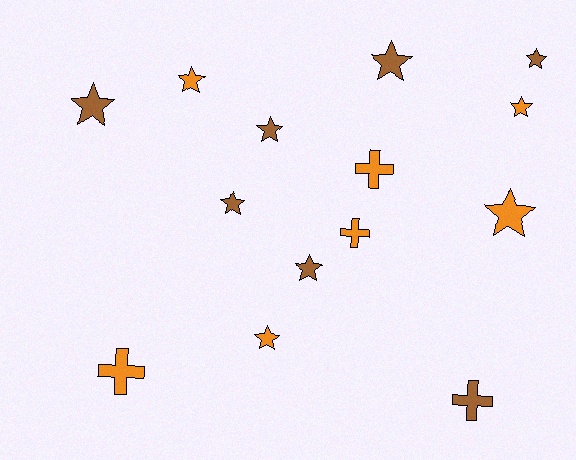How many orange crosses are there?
There are 3 orange crosses.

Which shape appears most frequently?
Star, with 10 objects.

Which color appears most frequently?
Orange, with 7 objects.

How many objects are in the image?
There are 14 objects.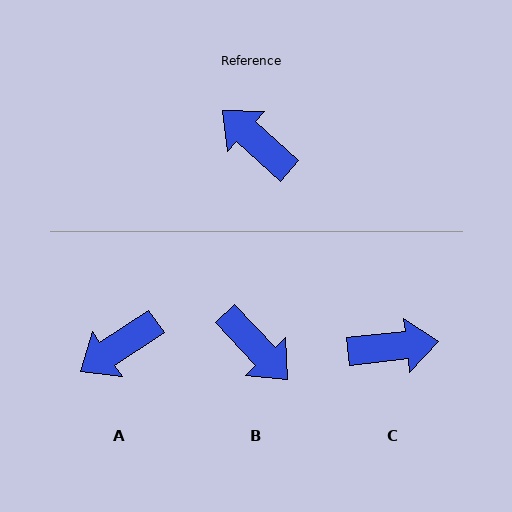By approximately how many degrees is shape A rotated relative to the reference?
Approximately 76 degrees counter-clockwise.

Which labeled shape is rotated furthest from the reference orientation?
B, about 175 degrees away.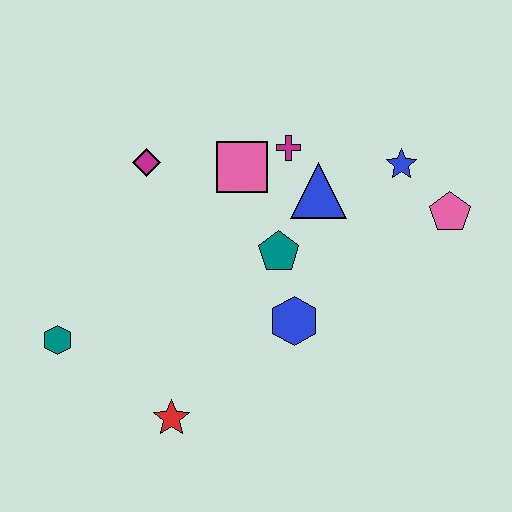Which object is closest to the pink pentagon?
The blue star is closest to the pink pentagon.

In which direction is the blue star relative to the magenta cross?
The blue star is to the right of the magenta cross.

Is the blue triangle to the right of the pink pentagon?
No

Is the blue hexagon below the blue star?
Yes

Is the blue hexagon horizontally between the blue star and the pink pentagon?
No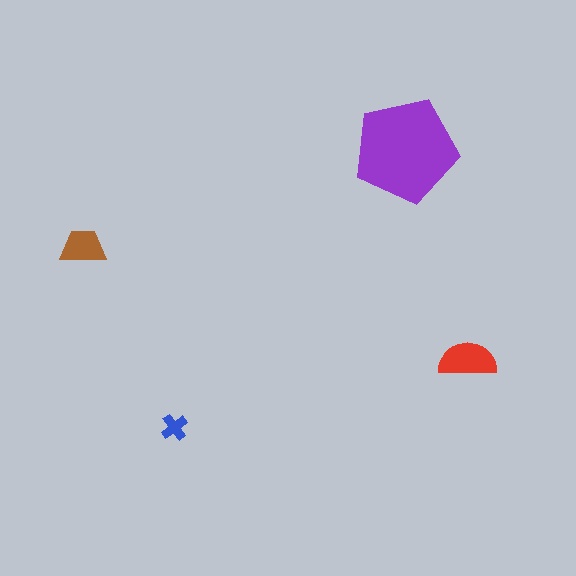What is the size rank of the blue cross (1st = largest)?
4th.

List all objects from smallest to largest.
The blue cross, the brown trapezoid, the red semicircle, the purple pentagon.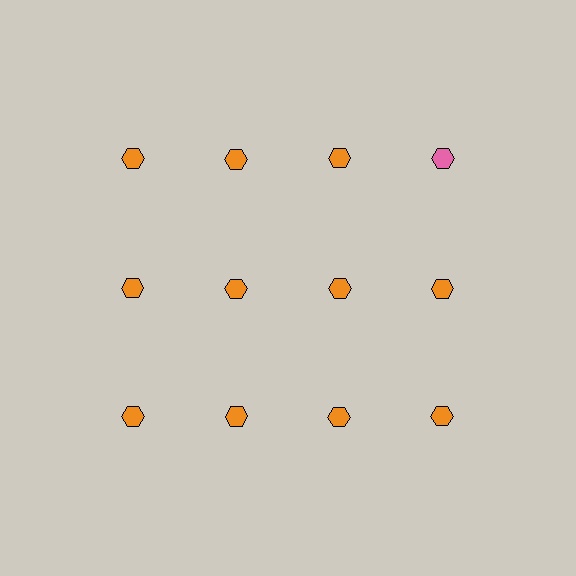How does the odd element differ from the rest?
It has a different color: pink instead of orange.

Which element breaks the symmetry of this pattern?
The pink hexagon in the top row, second from right column breaks the symmetry. All other shapes are orange hexagons.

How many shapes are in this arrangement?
There are 12 shapes arranged in a grid pattern.